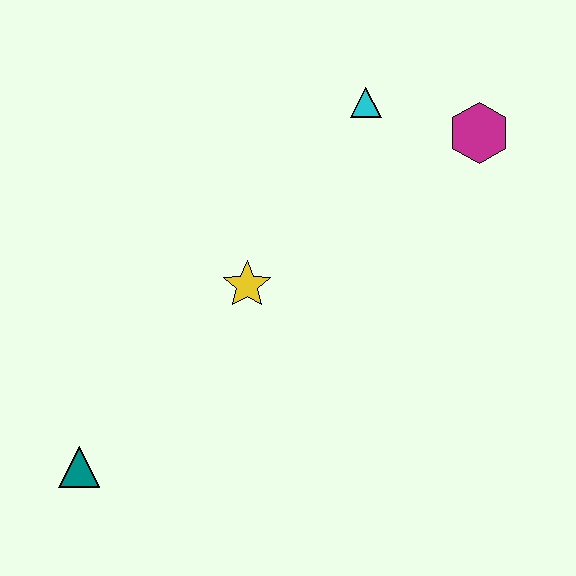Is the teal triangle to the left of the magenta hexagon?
Yes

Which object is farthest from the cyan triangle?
The teal triangle is farthest from the cyan triangle.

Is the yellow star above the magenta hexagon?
No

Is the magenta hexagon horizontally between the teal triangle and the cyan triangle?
No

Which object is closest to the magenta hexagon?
The cyan triangle is closest to the magenta hexagon.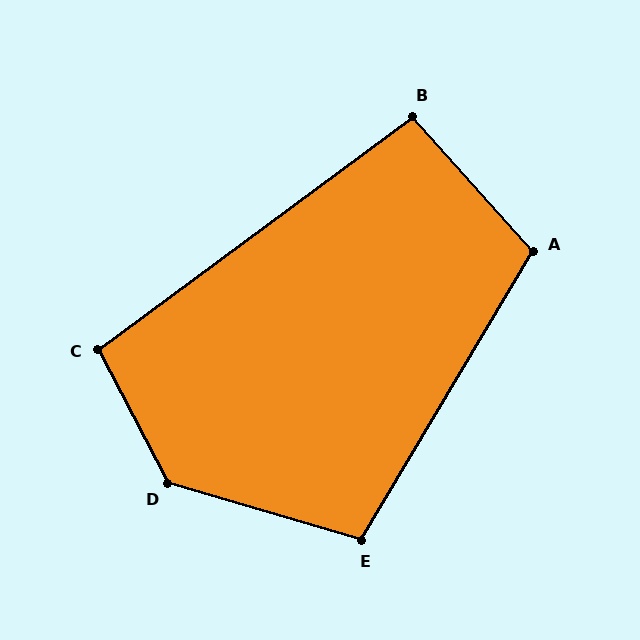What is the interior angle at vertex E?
Approximately 105 degrees (obtuse).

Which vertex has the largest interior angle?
D, at approximately 133 degrees.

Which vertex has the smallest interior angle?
B, at approximately 95 degrees.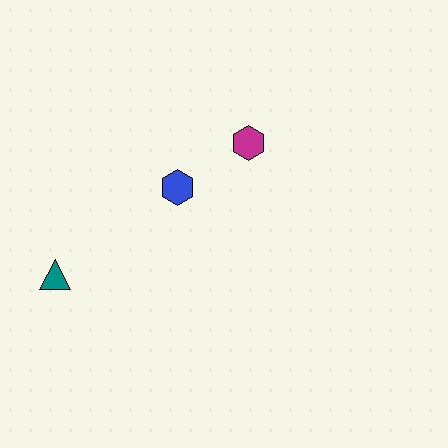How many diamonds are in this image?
There are no diamonds.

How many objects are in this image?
There are 3 objects.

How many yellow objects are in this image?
There are no yellow objects.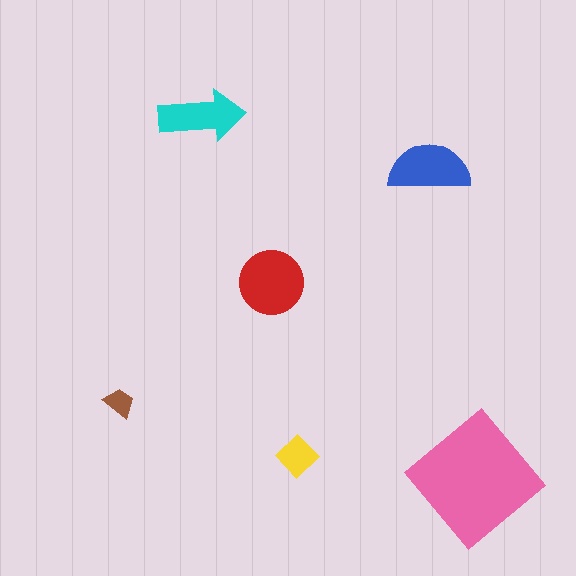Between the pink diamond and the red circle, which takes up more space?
The pink diamond.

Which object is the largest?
The pink diamond.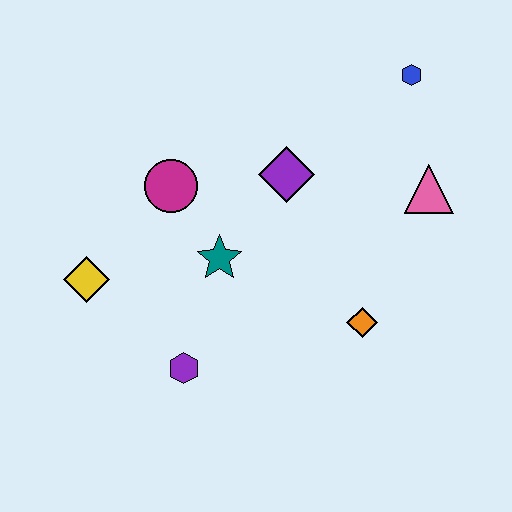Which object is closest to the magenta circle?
The teal star is closest to the magenta circle.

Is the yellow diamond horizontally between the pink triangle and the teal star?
No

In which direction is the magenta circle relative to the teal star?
The magenta circle is above the teal star.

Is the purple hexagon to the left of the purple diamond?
Yes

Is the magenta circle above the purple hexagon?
Yes